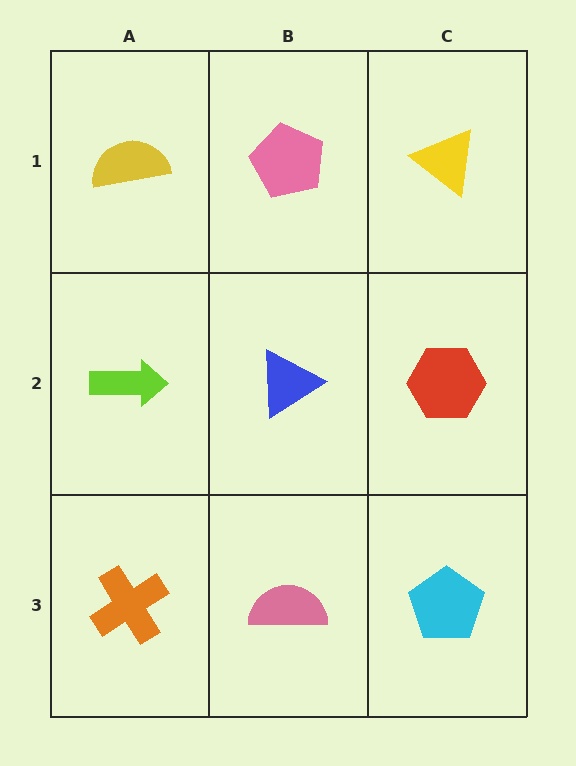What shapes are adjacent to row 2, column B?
A pink pentagon (row 1, column B), a pink semicircle (row 3, column B), a lime arrow (row 2, column A), a red hexagon (row 2, column C).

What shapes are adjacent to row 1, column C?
A red hexagon (row 2, column C), a pink pentagon (row 1, column B).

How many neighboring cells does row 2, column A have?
3.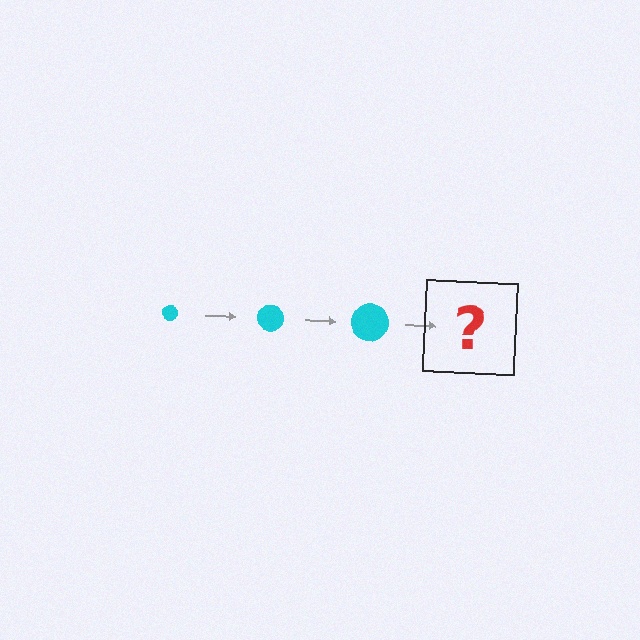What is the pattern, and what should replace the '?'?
The pattern is that the circle gets progressively larger each step. The '?' should be a cyan circle, larger than the previous one.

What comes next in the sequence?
The next element should be a cyan circle, larger than the previous one.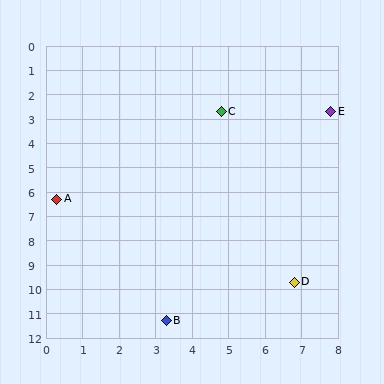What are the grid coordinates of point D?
Point D is at approximately (6.8, 9.7).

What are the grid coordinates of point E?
Point E is at approximately (7.8, 2.7).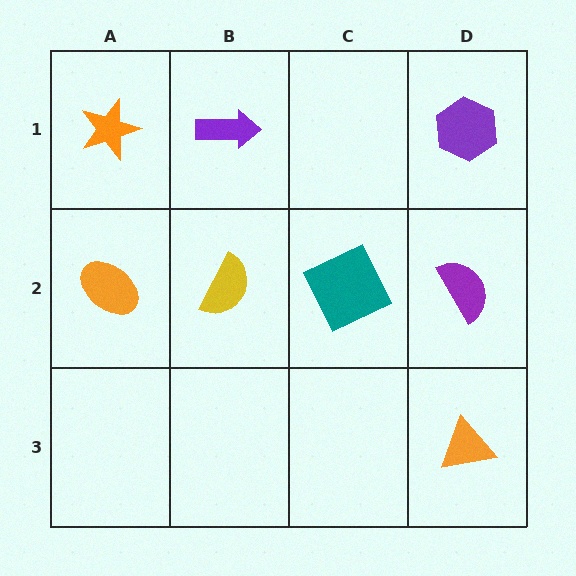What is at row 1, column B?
A purple arrow.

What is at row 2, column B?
A yellow semicircle.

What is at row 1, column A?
An orange star.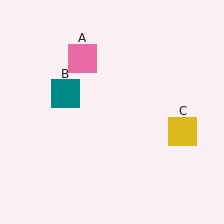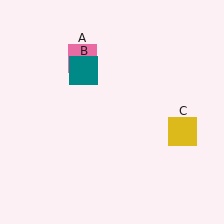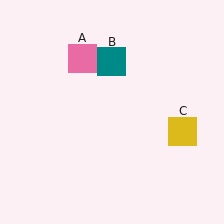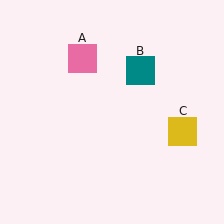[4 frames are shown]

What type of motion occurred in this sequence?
The teal square (object B) rotated clockwise around the center of the scene.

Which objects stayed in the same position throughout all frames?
Pink square (object A) and yellow square (object C) remained stationary.